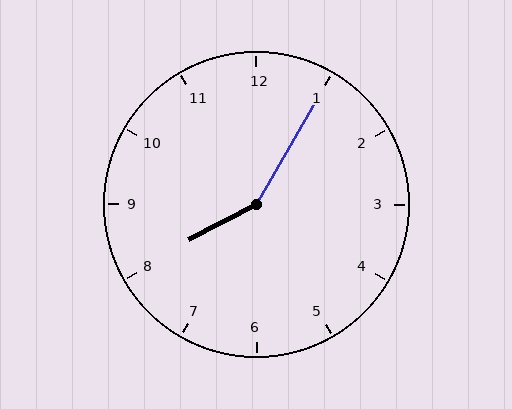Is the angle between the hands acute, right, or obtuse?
It is obtuse.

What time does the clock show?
8:05.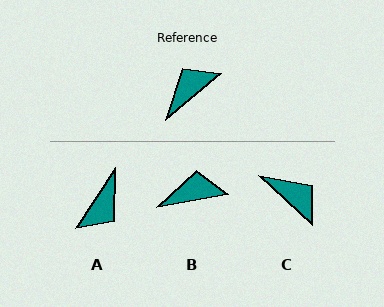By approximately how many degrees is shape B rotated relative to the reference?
Approximately 30 degrees clockwise.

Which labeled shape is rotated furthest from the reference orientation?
A, about 164 degrees away.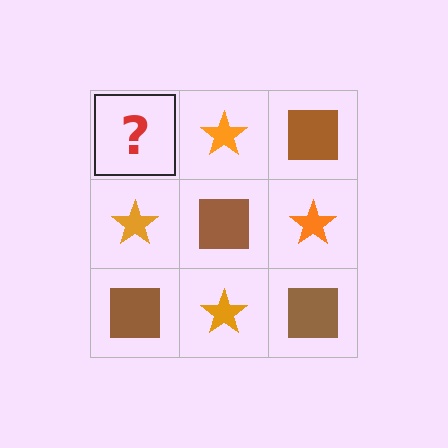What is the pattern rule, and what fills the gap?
The rule is that it alternates brown square and orange star in a checkerboard pattern. The gap should be filled with a brown square.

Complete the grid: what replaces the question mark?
The question mark should be replaced with a brown square.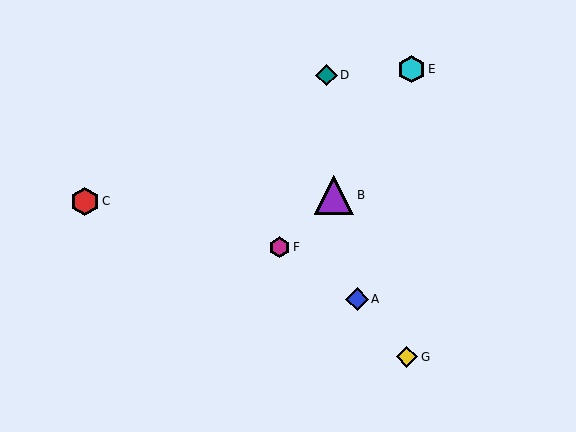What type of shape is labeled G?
Shape G is a yellow diamond.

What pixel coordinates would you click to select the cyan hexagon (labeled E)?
Click at (411, 69) to select the cyan hexagon E.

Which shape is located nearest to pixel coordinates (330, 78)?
The teal diamond (labeled D) at (326, 75) is nearest to that location.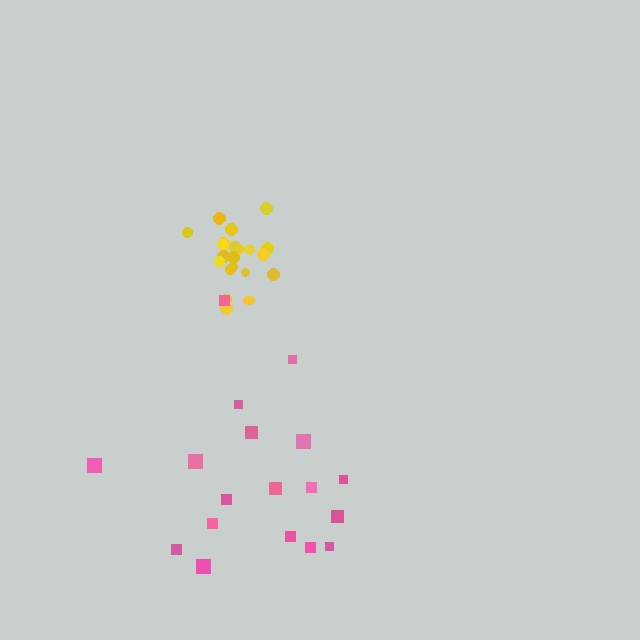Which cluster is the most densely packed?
Yellow.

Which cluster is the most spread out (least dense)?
Pink.